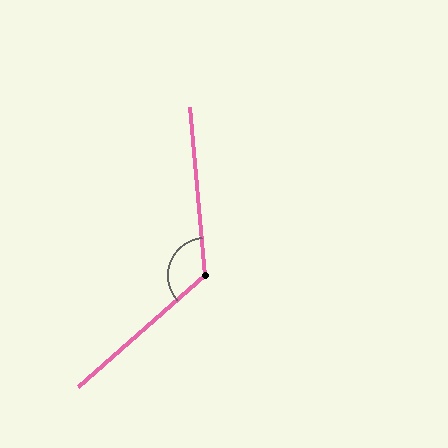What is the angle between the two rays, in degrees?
Approximately 127 degrees.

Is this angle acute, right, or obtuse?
It is obtuse.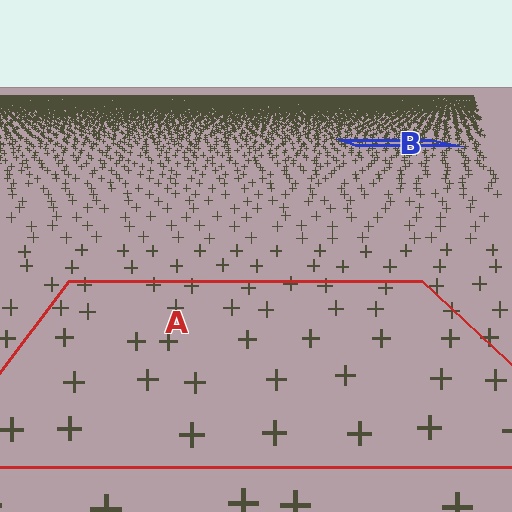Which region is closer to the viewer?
Region A is closer. The texture elements there are larger and more spread out.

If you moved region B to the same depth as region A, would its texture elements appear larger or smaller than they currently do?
They would appear larger. At a closer depth, the same texture elements are projected at a bigger on-screen size.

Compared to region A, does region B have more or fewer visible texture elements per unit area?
Region B has more texture elements per unit area — they are packed more densely because it is farther away.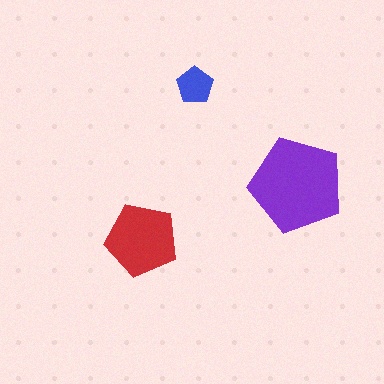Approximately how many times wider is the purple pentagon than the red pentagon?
About 1.5 times wider.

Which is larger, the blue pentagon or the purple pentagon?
The purple one.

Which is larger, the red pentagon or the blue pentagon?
The red one.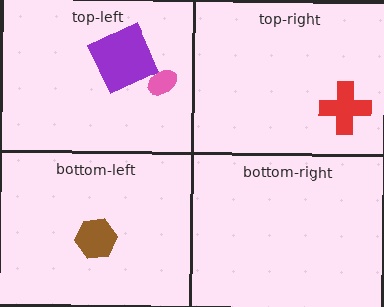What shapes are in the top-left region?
The purple square, the pink ellipse.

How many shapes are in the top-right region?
1.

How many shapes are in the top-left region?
2.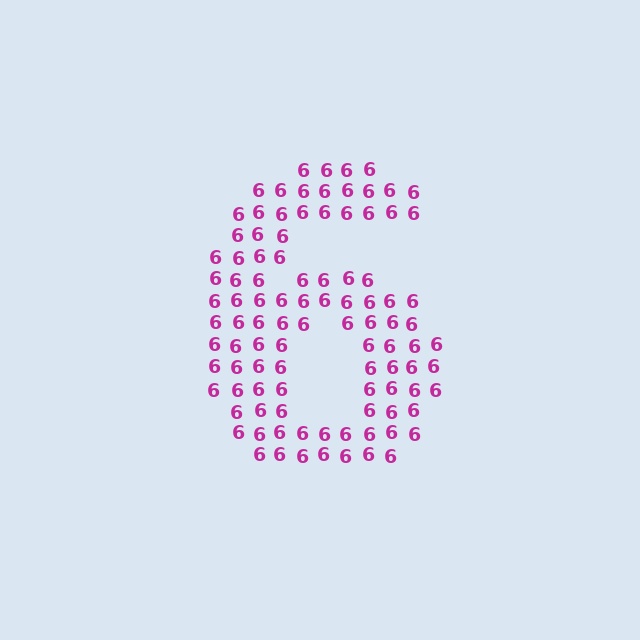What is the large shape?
The large shape is the digit 6.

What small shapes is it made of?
It is made of small digit 6's.